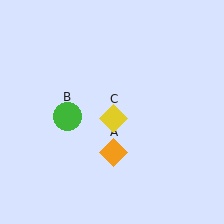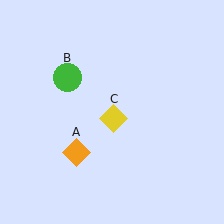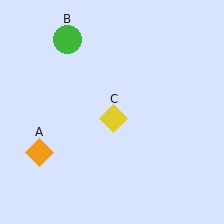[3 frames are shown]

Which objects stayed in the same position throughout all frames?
Yellow diamond (object C) remained stationary.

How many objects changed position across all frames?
2 objects changed position: orange diamond (object A), green circle (object B).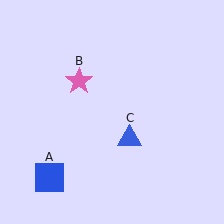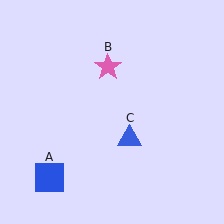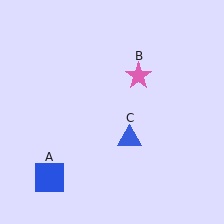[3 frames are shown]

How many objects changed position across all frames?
1 object changed position: pink star (object B).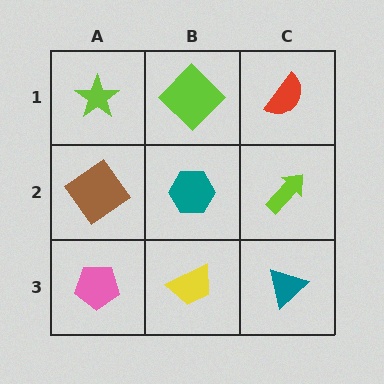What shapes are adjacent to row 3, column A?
A brown diamond (row 2, column A), a yellow trapezoid (row 3, column B).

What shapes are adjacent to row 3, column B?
A teal hexagon (row 2, column B), a pink pentagon (row 3, column A), a teal triangle (row 3, column C).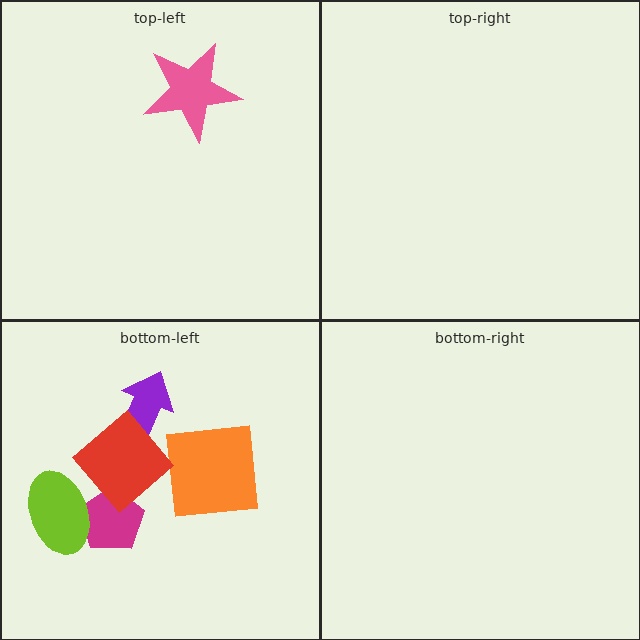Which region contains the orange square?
The bottom-left region.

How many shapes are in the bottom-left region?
5.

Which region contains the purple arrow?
The bottom-left region.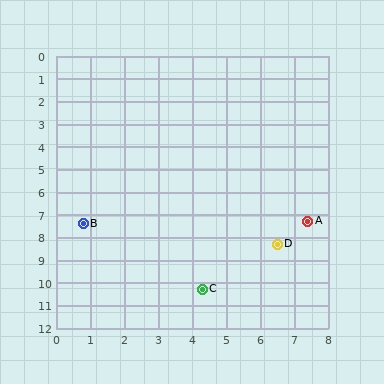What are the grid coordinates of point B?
Point B is at approximately (0.8, 7.4).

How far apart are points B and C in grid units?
Points B and C are about 4.5 grid units apart.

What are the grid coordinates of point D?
Point D is at approximately (6.5, 8.3).